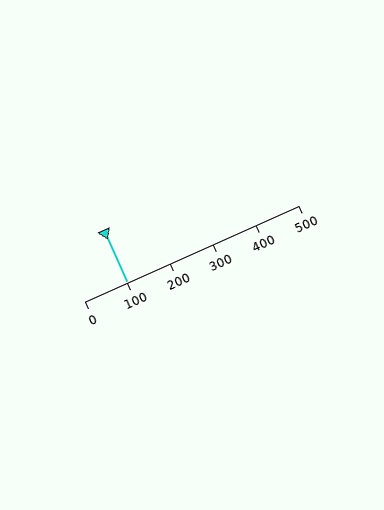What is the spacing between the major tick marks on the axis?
The major ticks are spaced 100 apart.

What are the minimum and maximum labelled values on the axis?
The axis runs from 0 to 500.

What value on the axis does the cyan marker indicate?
The marker indicates approximately 100.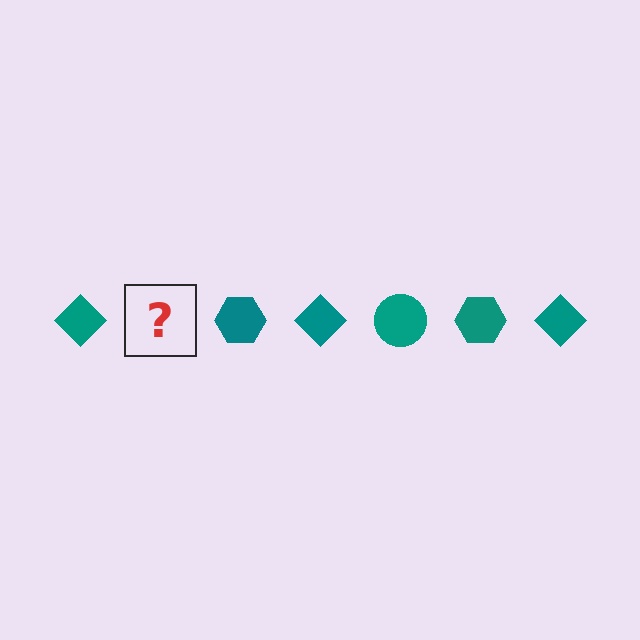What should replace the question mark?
The question mark should be replaced with a teal circle.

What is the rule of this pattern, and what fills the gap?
The rule is that the pattern cycles through diamond, circle, hexagon shapes in teal. The gap should be filled with a teal circle.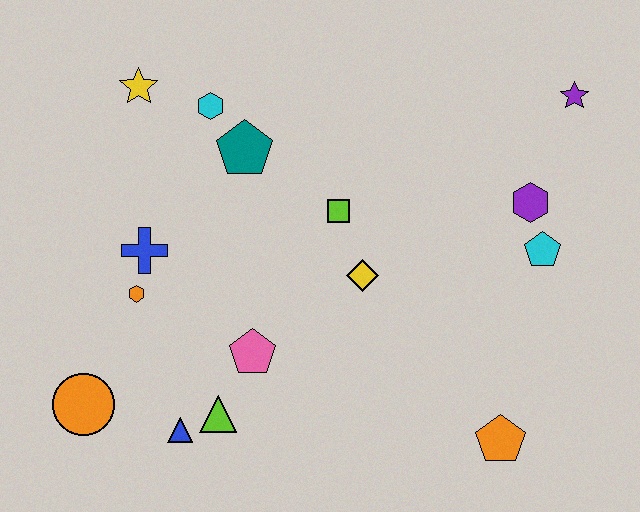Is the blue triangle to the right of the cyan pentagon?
No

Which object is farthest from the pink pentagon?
The purple star is farthest from the pink pentagon.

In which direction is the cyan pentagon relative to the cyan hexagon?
The cyan pentagon is to the right of the cyan hexagon.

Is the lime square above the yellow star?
No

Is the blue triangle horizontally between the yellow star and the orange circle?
No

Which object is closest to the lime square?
The yellow diamond is closest to the lime square.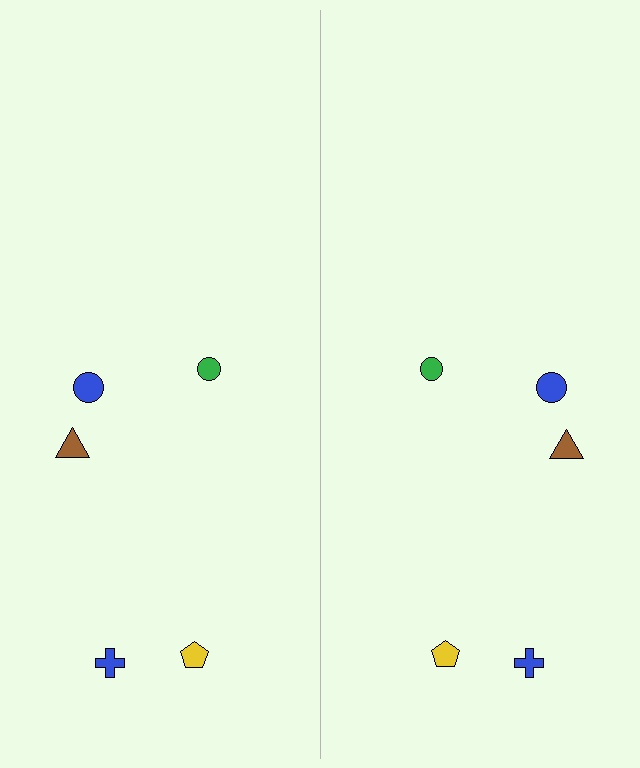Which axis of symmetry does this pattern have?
The pattern has a vertical axis of symmetry running through the center of the image.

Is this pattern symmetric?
Yes, this pattern has bilateral (reflection) symmetry.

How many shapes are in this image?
There are 10 shapes in this image.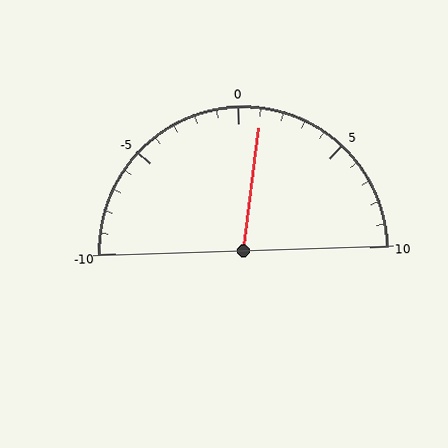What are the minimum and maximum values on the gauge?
The gauge ranges from -10 to 10.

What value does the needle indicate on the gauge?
The needle indicates approximately 1.